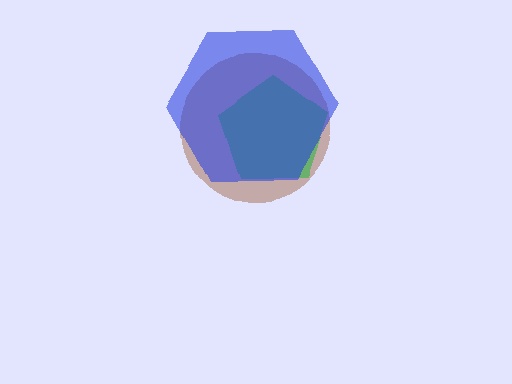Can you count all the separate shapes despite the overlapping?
Yes, there are 3 separate shapes.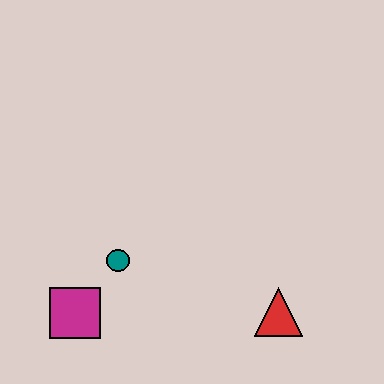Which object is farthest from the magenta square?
The red triangle is farthest from the magenta square.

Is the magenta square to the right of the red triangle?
No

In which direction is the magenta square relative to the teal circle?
The magenta square is below the teal circle.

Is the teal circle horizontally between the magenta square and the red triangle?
Yes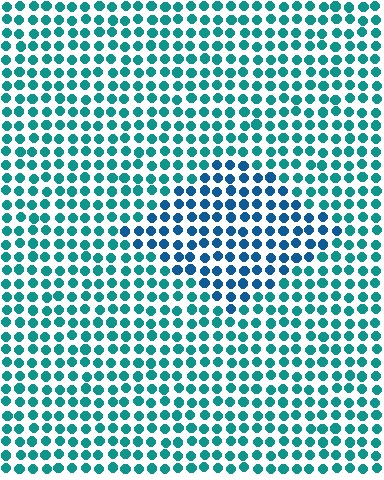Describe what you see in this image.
The image is filled with small teal elements in a uniform arrangement. A diamond-shaped region is visible where the elements are tinted to a slightly different hue, forming a subtle color boundary.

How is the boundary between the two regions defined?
The boundary is defined purely by a slight shift in hue (about 31 degrees). Spacing, size, and orientation are identical on both sides.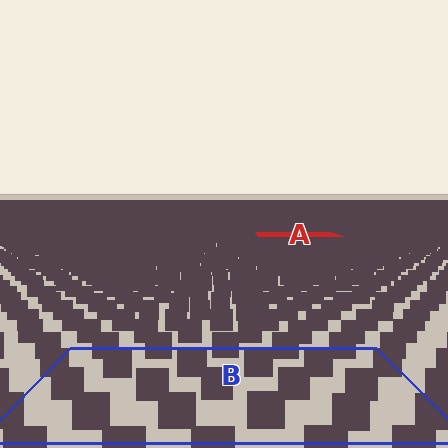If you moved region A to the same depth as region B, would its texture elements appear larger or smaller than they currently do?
They would appear larger. At a closer depth, the same texture elements are projected at a bigger on-screen size.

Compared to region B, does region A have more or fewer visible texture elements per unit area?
Region A has more texture elements per unit area — they are packed more densely because it is farther away.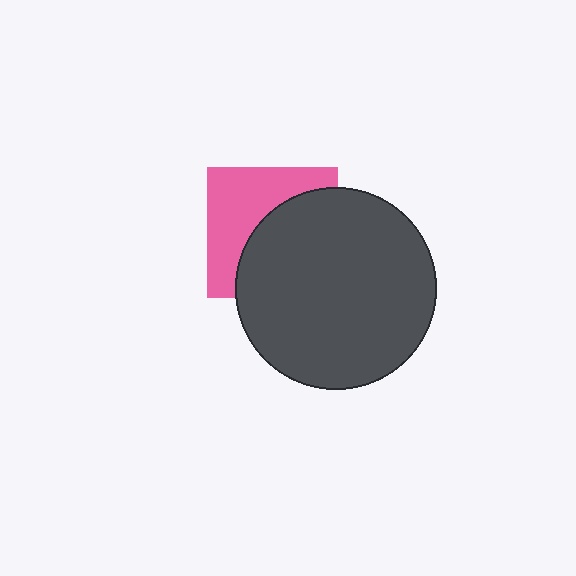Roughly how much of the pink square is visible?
About half of it is visible (roughly 46%).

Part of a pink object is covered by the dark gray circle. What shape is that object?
It is a square.